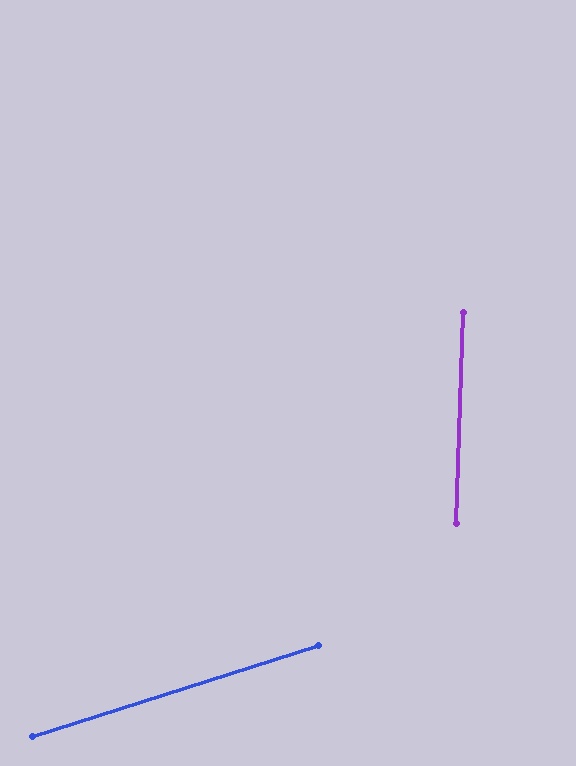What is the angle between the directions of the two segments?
Approximately 71 degrees.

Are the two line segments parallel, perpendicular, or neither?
Neither parallel nor perpendicular — they differ by about 71°.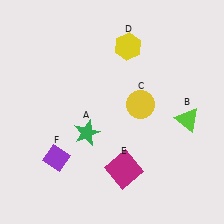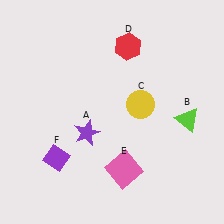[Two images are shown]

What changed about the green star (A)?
In Image 1, A is green. In Image 2, it changed to purple.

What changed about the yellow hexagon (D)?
In Image 1, D is yellow. In Image 2, it changed to red.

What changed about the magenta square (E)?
In Image 1, E is magenta. In Image 2, it changed to pink.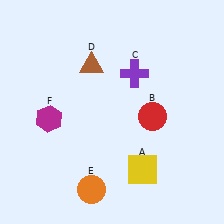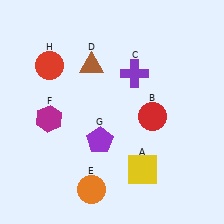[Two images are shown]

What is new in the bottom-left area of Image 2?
A purple pentagon (G) was added in the bottom-left area of Image 2.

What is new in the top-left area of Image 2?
A red circle (H) was added in the top-left area of Image 2.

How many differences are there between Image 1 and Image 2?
There are 2 differences between the two images.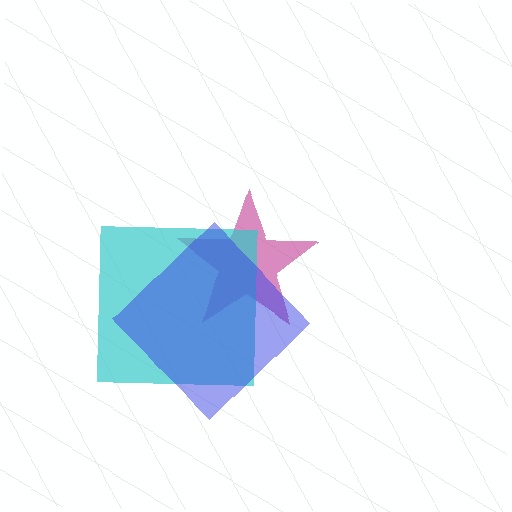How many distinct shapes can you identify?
There are 3 distinct shapes: a magenta star, a cyan square, a blue diamond.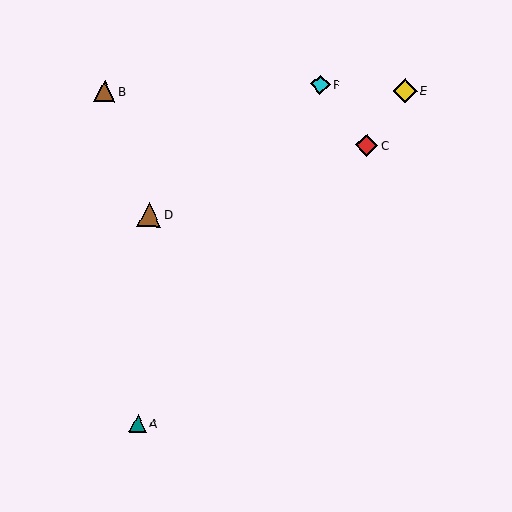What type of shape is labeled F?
Shape F is a cyan diamond.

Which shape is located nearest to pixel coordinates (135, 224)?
The brown triangle (labeled D) at (149, 214) is nearest to that location.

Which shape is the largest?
The yellow diamond (labeled E) is the largest.